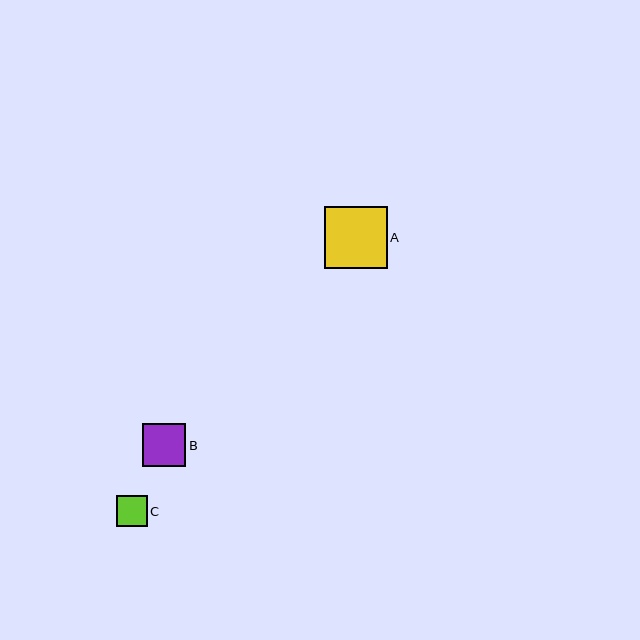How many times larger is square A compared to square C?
Square A is approximately 2.0 times the size of square C.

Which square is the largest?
Square A is the largest with a size of approximately 62 pixels.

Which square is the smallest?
Square C is the smallest with a size of approximately 31 pixels.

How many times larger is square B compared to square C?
Square B is approximately 1.4 times the size of square C.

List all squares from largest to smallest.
From largest to smallest: A, B, C.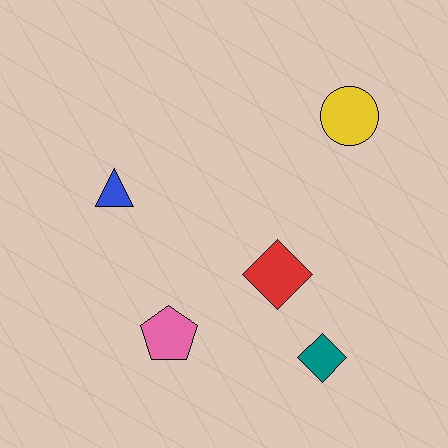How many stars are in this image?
There are no stars.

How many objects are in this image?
There are 5 objects.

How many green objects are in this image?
There are no green objects.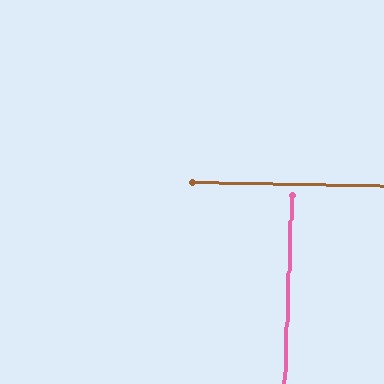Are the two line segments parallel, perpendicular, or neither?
Perpendicular — they meet at approximately 88°.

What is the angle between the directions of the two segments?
Approximately 88 degrees.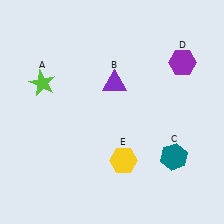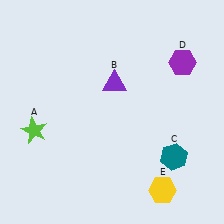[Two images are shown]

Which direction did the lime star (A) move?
The lime star (A) moved down.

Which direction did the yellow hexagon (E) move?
The yellow hexagon (E) moved right.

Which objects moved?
The objects that moved are: the lime star (A), the yellow hexagon (E).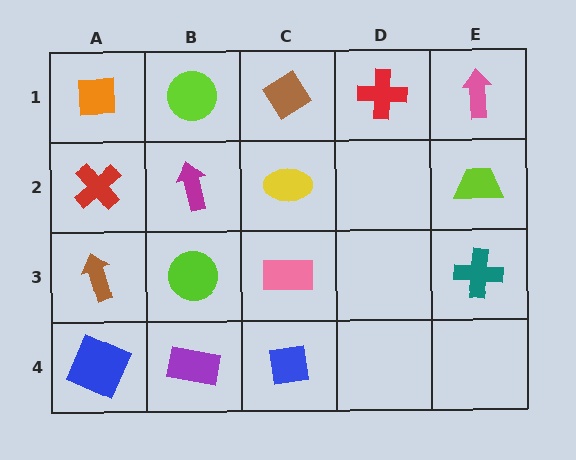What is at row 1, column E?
A pink arrow.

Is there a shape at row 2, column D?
No, that cell is empty.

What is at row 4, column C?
A blue square.